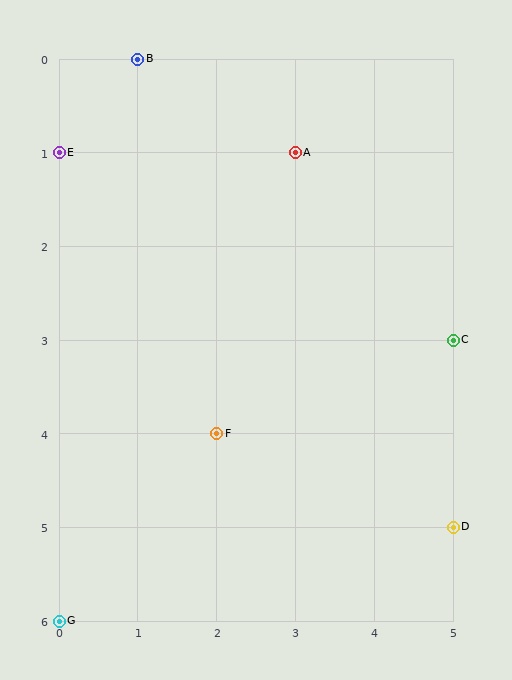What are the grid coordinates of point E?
Point E is at grid coordinates (0, 1).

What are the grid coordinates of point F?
Point F is at grid coordinates (2, 4).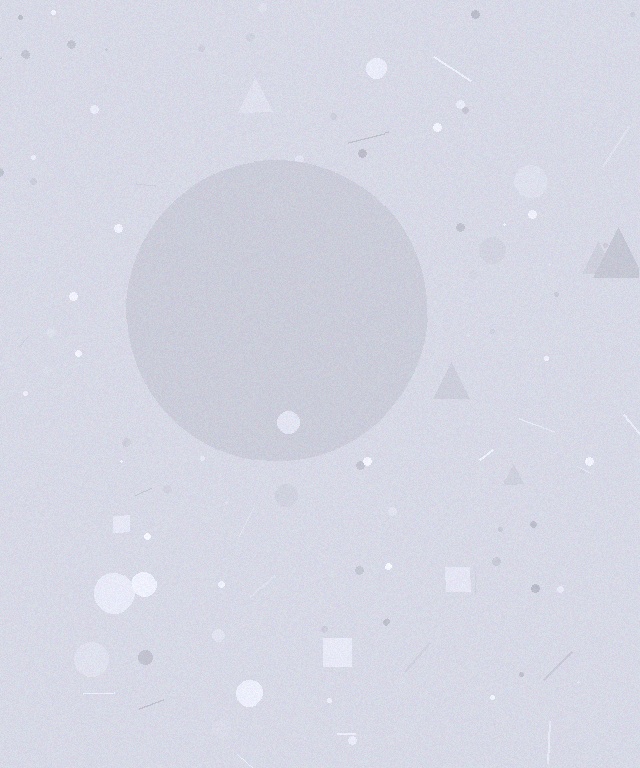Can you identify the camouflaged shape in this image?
The camouflaged shape is a circle.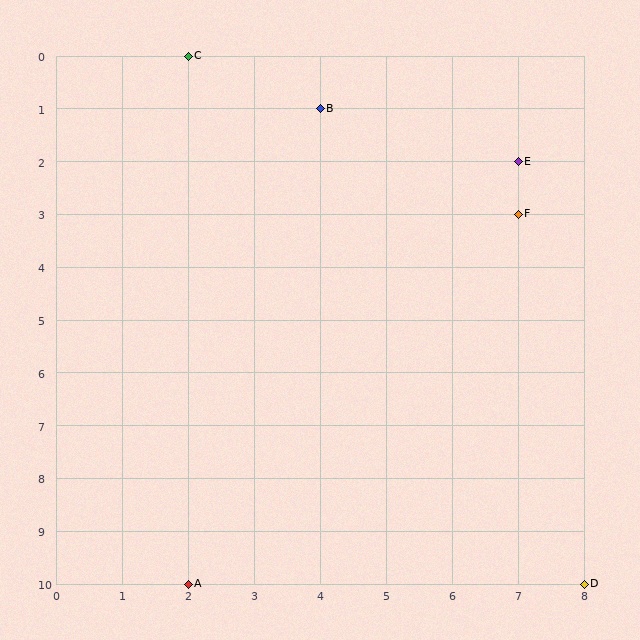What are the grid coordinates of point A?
Point A is at grid coordinates (2, 10).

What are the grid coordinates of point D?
Point D is at grid coordinates (8, 10).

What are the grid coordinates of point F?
Point F is at grid coordinates (7, 3).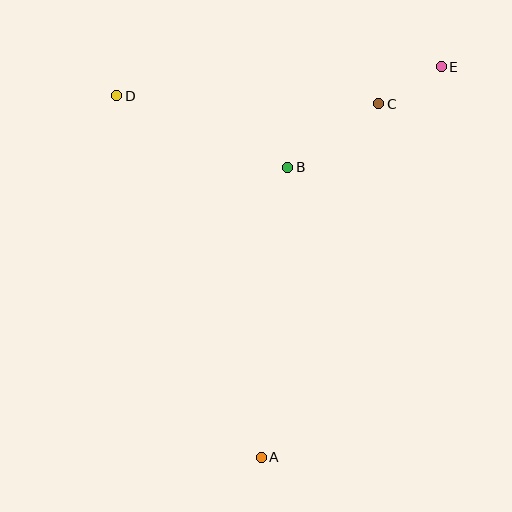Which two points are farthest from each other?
Points A and E are farthest from each other.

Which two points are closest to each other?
Points C and E are closest to each other.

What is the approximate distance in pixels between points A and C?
The distance between A and C is approximately 373 pixels.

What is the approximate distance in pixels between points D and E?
The distance between D and E is approximately 326 pixels.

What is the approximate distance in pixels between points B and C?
The distance between B and C is approximately 111 pixels.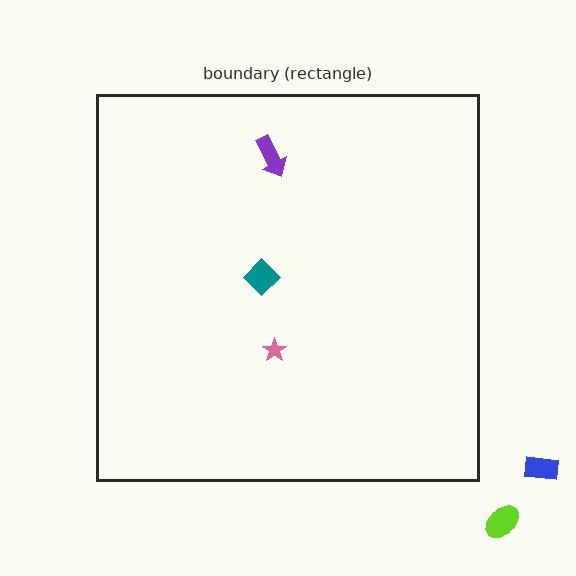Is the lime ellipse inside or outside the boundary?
Outside.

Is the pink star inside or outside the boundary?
Inside.